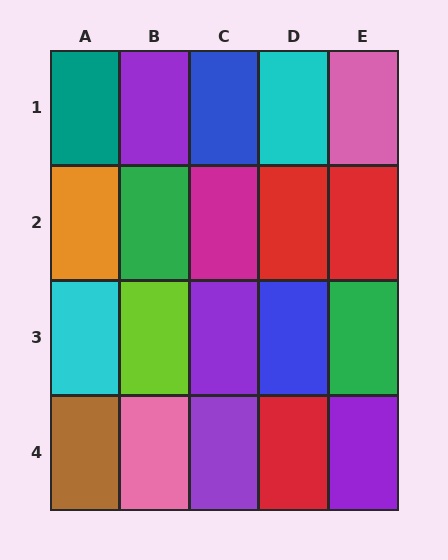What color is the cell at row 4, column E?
Purple.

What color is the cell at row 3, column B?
Lime.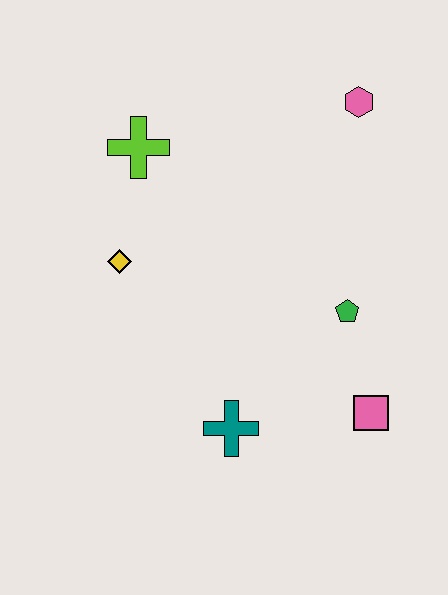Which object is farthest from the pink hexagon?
The teal cross is farthest from the pink hexagon.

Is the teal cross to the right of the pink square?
No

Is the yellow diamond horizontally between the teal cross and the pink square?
No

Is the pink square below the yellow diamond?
Yes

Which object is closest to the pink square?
The green pentagon is closest to the pink square.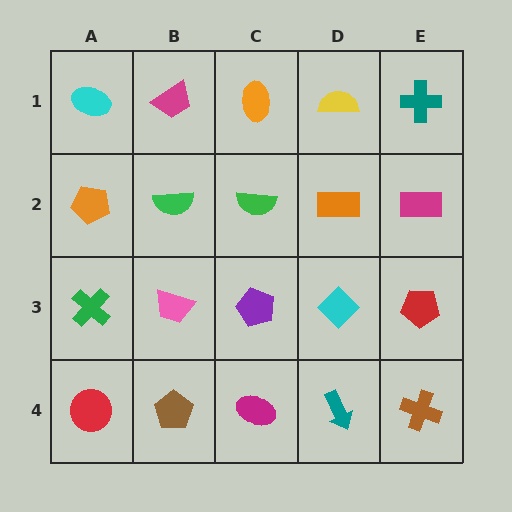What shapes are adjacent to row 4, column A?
A green cross (row 3, column A), a brown pentagon (row 4, column B).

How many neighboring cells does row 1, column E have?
2.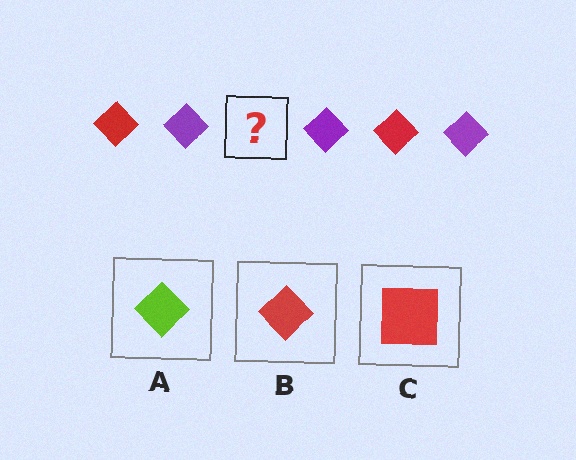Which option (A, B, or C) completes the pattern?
B.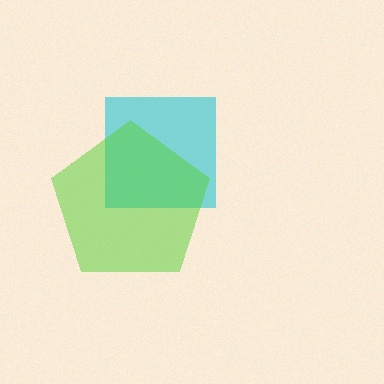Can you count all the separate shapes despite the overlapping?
Yes, there are 2 separate shapes.